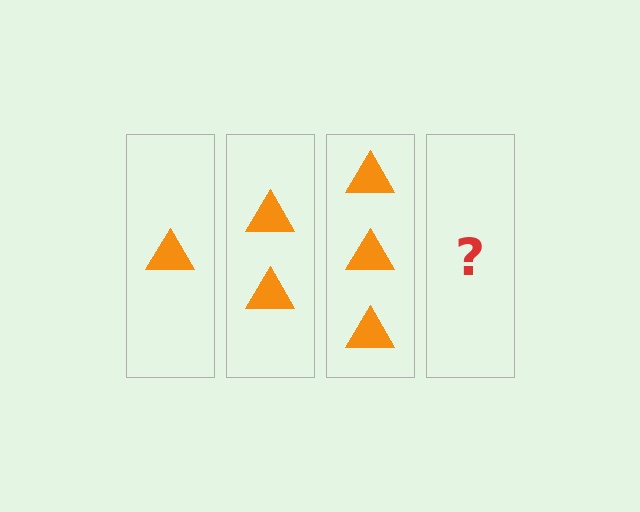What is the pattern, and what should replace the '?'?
The pattern is that each step adds one more triangle. The '?' should be 4 triangles.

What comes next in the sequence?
The next element should be 4 triangles.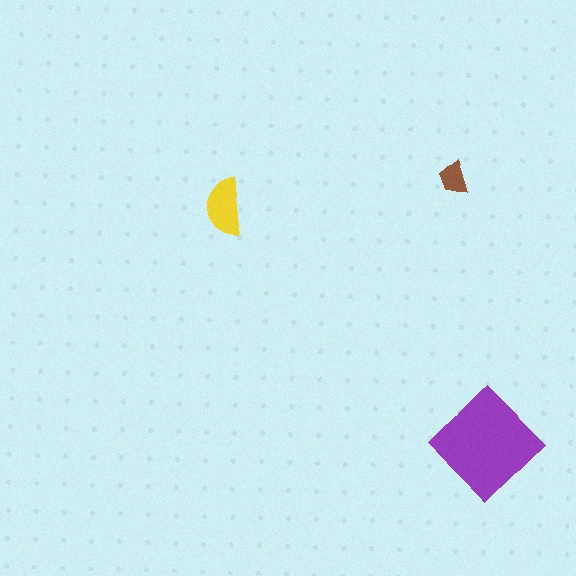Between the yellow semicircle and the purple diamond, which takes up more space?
The purple diamond.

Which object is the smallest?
The brown trapezoid.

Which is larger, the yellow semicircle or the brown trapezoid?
The yellow semicircle.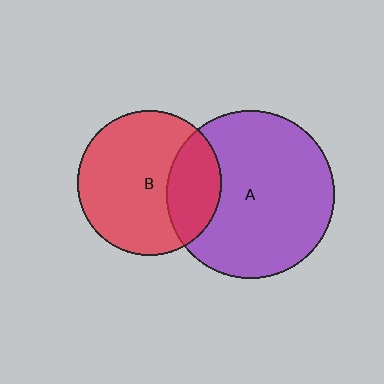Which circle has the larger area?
Circle A (purple).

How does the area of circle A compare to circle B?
Approximately 1.3 times.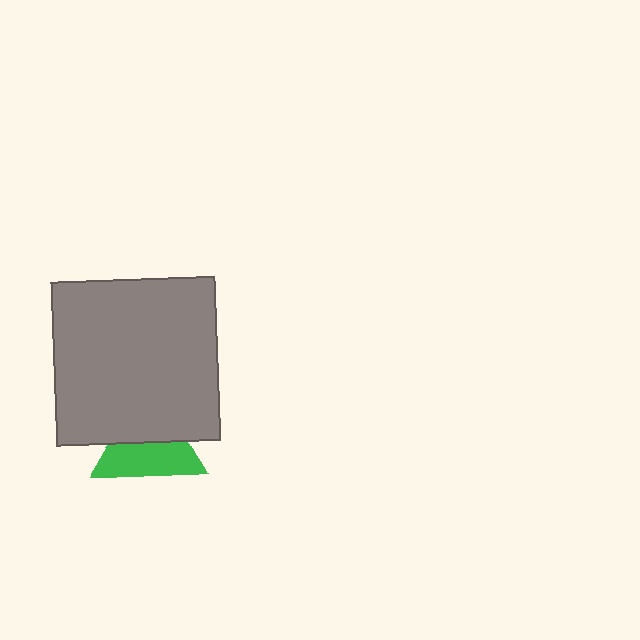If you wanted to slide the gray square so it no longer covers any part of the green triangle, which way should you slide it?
Slide it up — that is the most direct way to separate the two shapes.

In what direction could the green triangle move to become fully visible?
The green triangle could move down. That would shift it out from behind the gray square entirely.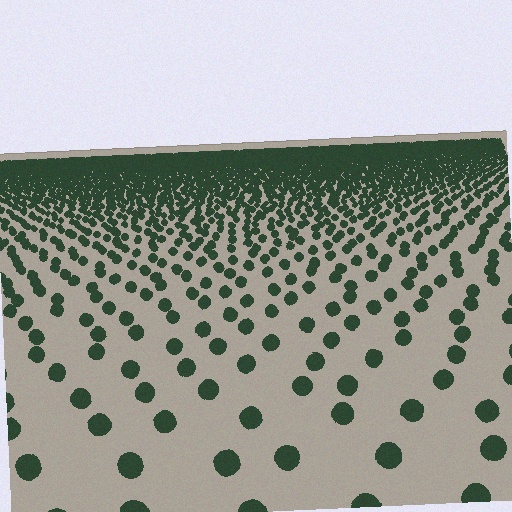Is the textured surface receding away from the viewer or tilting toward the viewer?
The surface is receding away from the viewer. Texture elements get smaller and denser toward the top.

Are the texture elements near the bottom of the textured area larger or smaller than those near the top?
Larger. Near the bottom, elements are closer to the viewer and appear at a bigger on-screen size.